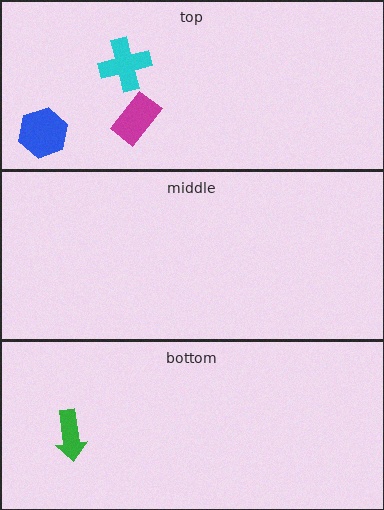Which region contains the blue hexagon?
The top region.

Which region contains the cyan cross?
The top region.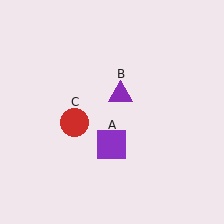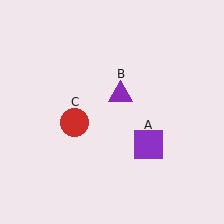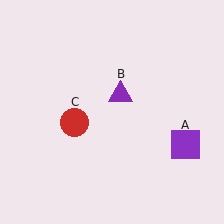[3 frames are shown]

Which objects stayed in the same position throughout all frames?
Purple triangle (object B) and red circle (object C) remained stationary.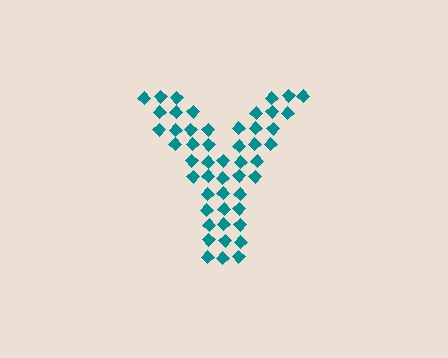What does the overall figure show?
The overall figure shows the letter Y.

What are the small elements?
The small elements are diamonds.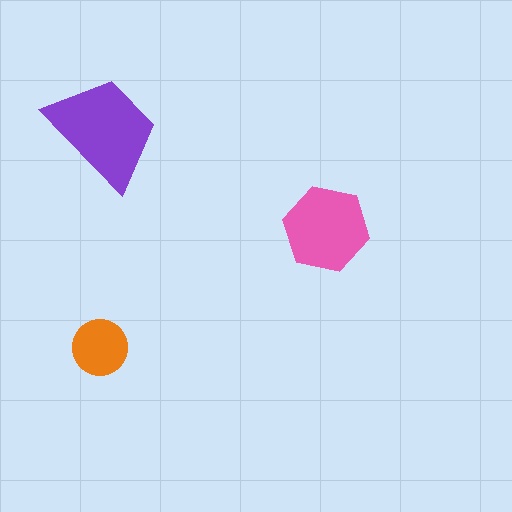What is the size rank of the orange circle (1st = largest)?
3rd.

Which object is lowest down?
The orange circle is bottommost.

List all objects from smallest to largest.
The orange circle, the pink hexagon, the purple trapezoid.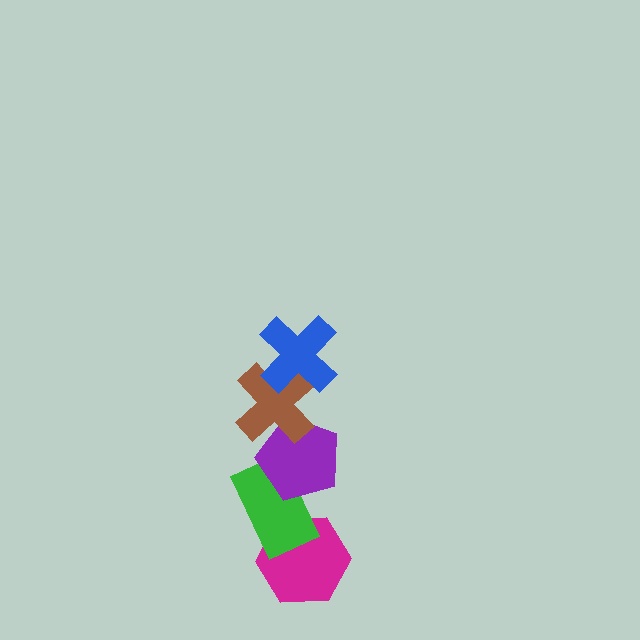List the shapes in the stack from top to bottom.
From top to bottom: the blue cross, the brown cross, the purple pentagon, the green rectangle, the magenta hexagon.